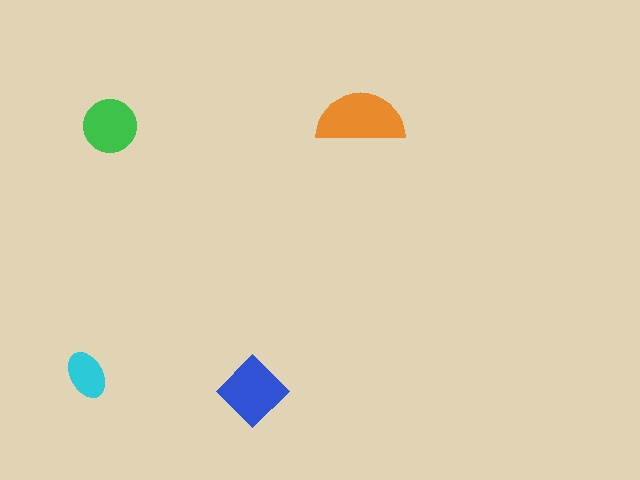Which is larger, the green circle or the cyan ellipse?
The green circle.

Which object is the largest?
The orange semicircle.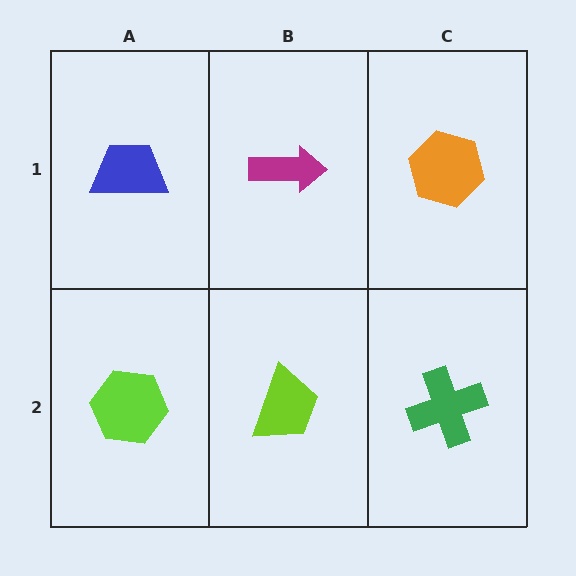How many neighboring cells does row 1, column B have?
3.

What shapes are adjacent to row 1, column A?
A lime hexagon (row 2, column A), a magenta arrow (row 1, column B).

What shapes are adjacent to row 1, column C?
A green cross (row 2, column C), a magenta arrow (row 1, column B).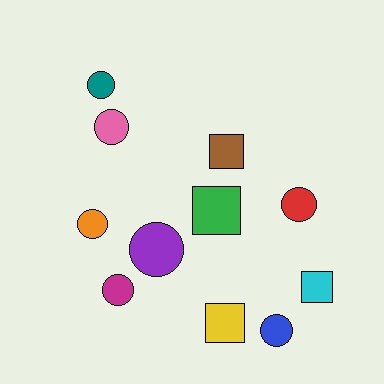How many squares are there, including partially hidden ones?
There are 4 squares.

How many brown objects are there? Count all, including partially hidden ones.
There is 1 brown object.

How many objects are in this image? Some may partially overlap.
There are 11 objects.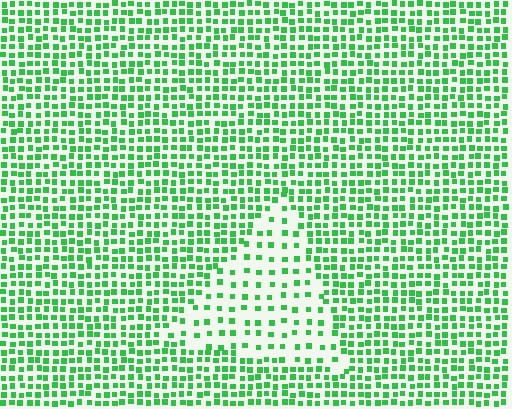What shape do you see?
I see a triangle.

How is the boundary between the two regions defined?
The boundary is defined by a change in element density (approximately 2.2x ratio). All elements are the same color, size, and shape.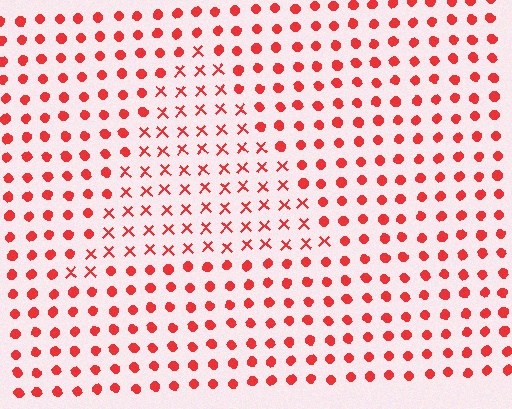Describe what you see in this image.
The image is filled with small red elements arranged in a uniform grid. A triangle-shaped region contains X marks, while the surrounding area contains circles. The boundary is defined purely by the change in element shape.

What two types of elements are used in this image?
The image uses X marks inside the triangle region and circles outside it.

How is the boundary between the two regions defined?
The boundary is defined by a change in element shape: X marks inside vs. circles outside. All elements share the same color and spacing.